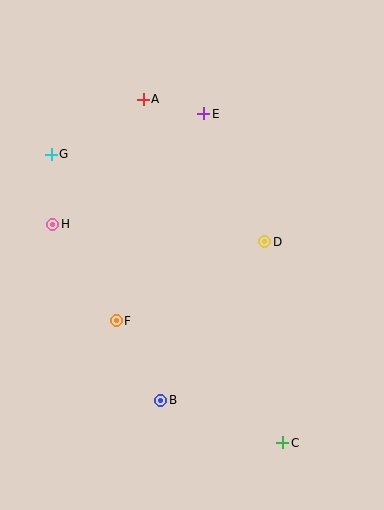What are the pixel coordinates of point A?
Point A is at (143, 99).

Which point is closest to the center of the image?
Point D at (265, 242) is closest to the center.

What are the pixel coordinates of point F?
Point F is at (116, 321).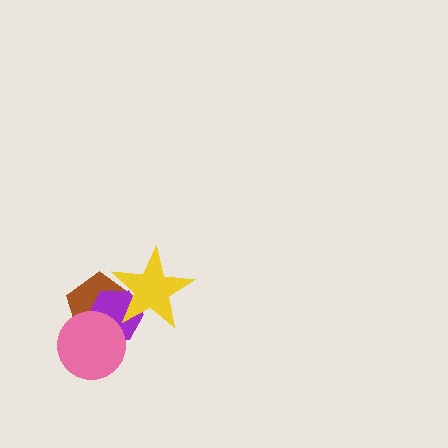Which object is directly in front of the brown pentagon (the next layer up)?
The purple hexagon is directly in front of the brown pentagon.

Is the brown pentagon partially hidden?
Yes, it is partially covered by another shape.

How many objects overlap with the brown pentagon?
3 objects overlap with the brown pentagon.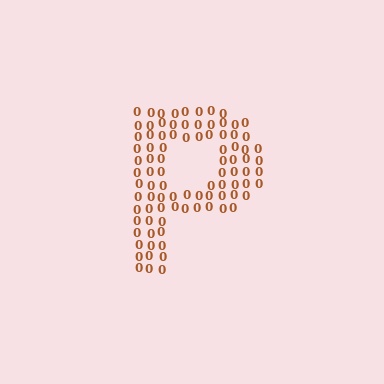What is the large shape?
The large shape is the letter P.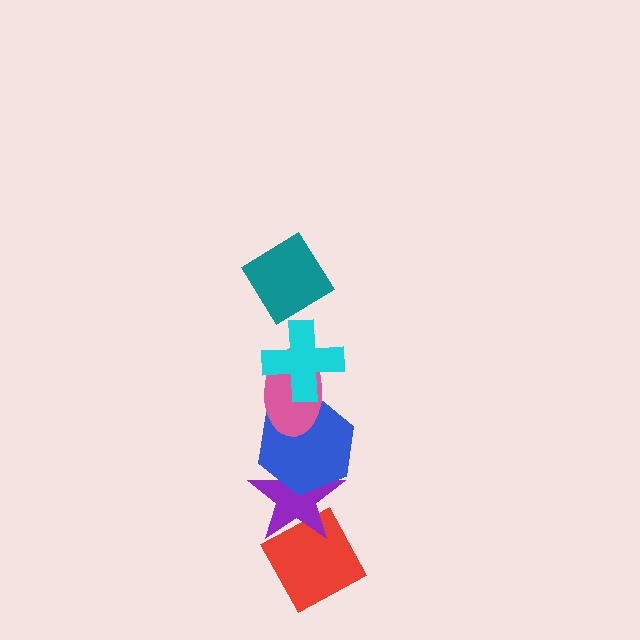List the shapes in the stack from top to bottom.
From top to bottom: the teal diamond, the cyan cross, the pink ellipse, the blue hexagon, the purple star, the red diamond.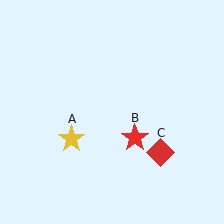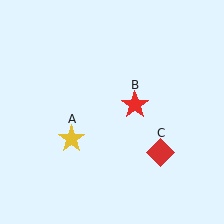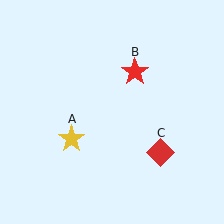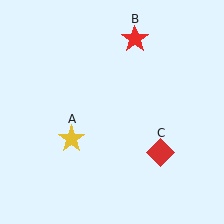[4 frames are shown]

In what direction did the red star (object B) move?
The red star (object B) moved up.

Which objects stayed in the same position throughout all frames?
Yellow star (object A) and red diamond (object C) remained stationary.